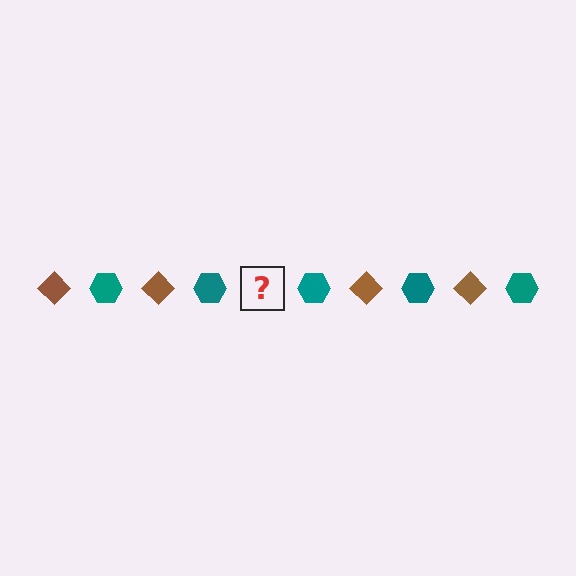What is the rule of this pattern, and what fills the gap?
The rule is that the pattern alternates between brown diamond and teal hexagon. The gap should be filled with a brown diamond.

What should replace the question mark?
The question mark should be replaced with a brown diamond.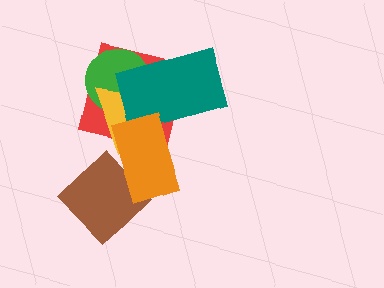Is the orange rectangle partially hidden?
No, no other shape covers it.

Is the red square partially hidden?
Yes, it is partially covered by another shape.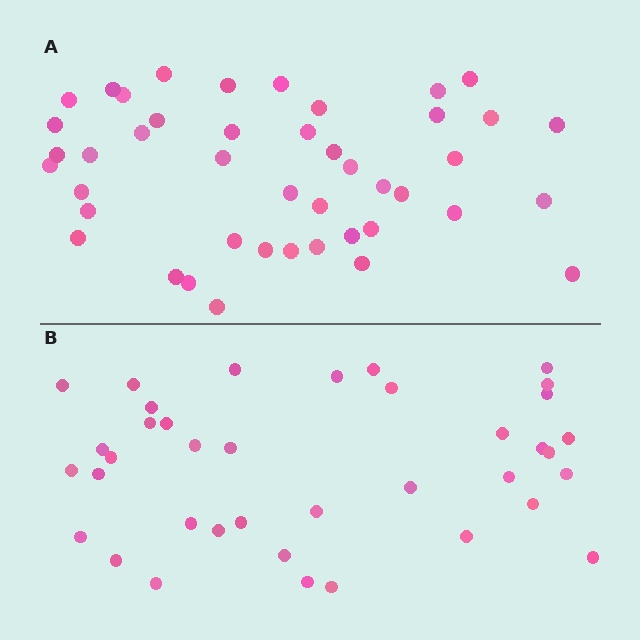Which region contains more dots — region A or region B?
Region A (the top region) has more dots.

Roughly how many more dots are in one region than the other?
Region A has about 6 more dots than region B.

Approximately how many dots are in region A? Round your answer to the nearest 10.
About 40 dots. (The exact count is 44, which rounds to 40.)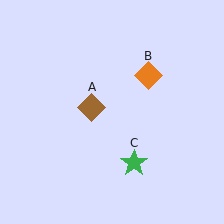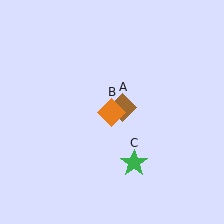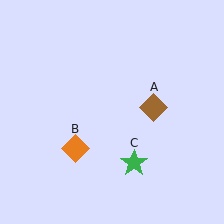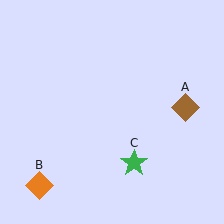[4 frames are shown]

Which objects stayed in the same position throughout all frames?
Green star (object C) remained stationary.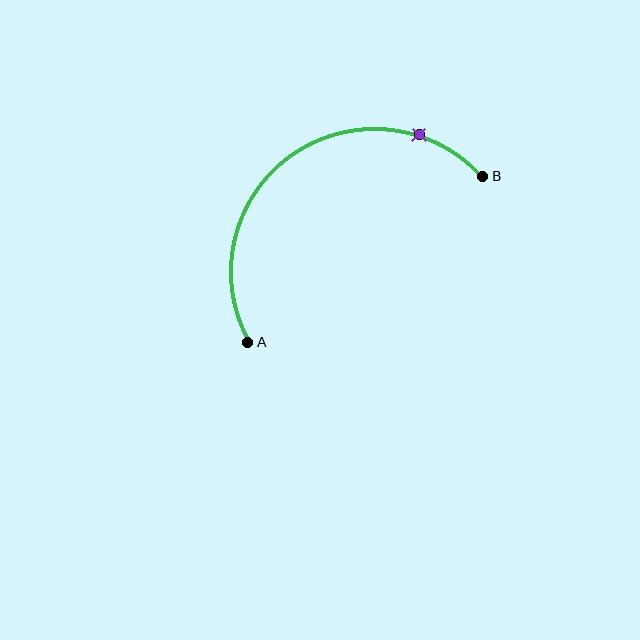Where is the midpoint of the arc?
The arc midpoint is the point on the curve farthest from the straight line joining A and B. It sits above and to the left of that line.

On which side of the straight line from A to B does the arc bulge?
The arc bulges above and to the left of the straight line connecting A and B.